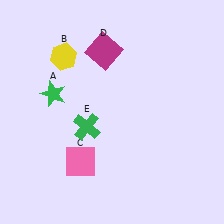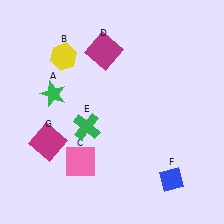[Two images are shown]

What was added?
A blue diamond (F), a magenta square (G) were added in Image 2.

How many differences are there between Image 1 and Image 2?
There are 2 differences between the two images.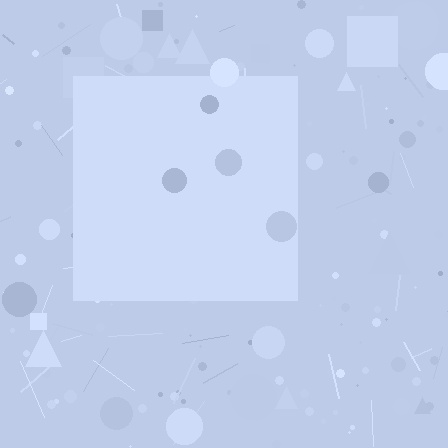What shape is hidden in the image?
A square is hidden in the image.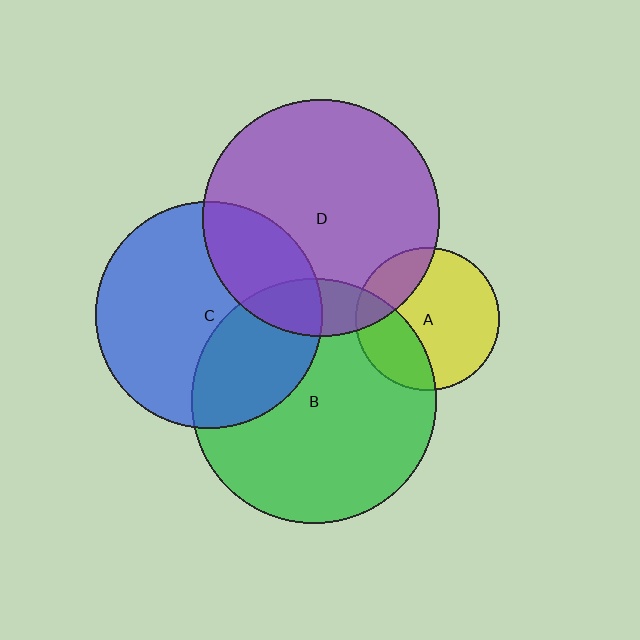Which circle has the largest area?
Circle B (green).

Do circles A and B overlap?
Yes.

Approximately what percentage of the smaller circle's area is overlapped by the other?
Approximately 30%.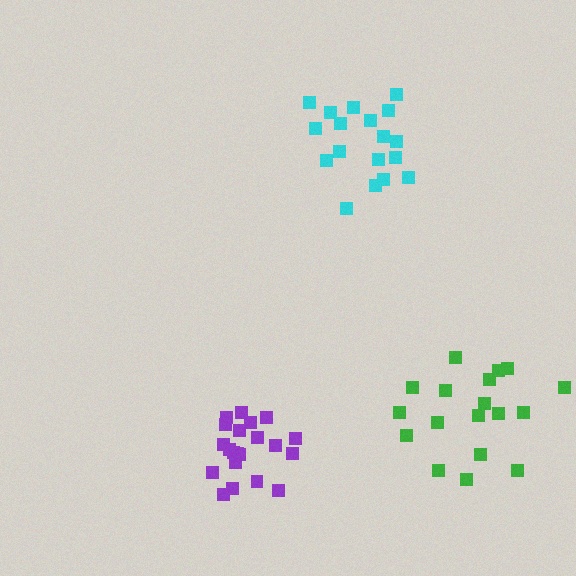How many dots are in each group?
Group 1: 18 dots, Group 2: 18 dots, Group 3: 21 dots (57 total).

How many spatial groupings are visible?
There are 3 spatial groupings.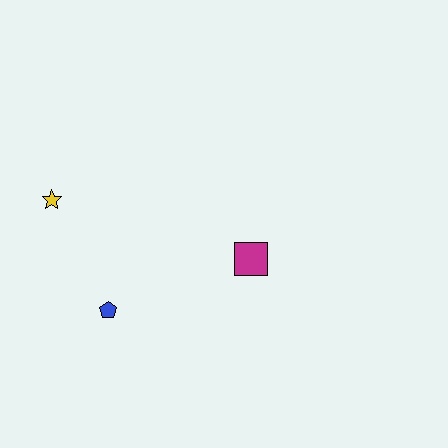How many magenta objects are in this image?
There is 1 magenta object.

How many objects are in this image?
There are 3 objects.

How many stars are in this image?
There is 1 star.